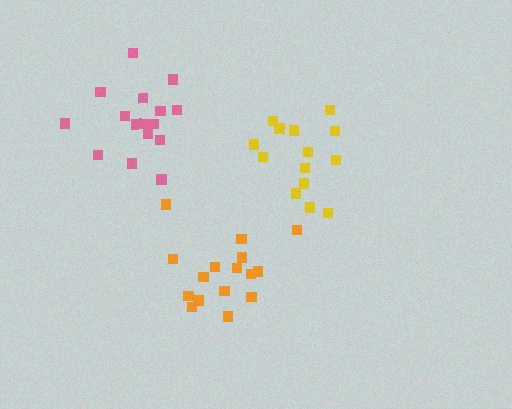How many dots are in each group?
Group 1: 14 dots, Group 2: 16 dots, Group 3: 16 dots (46 total).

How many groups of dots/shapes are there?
There are 3 groups.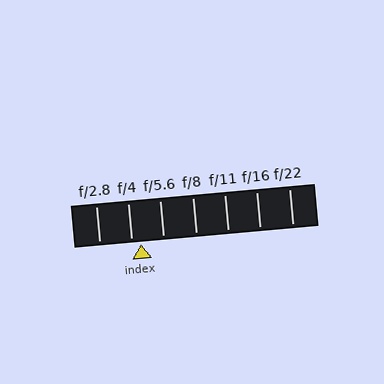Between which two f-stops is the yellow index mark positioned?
The index mark is between f/4 and f/5.6.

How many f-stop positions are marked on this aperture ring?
There are 7 f-stop positions marked.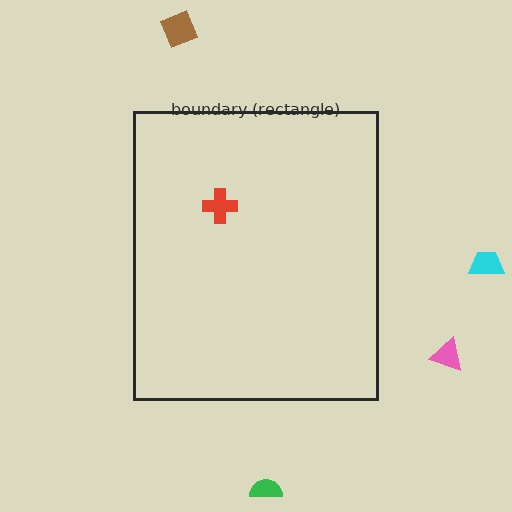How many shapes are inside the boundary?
1 inside, 4 outside.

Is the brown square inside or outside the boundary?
Outside.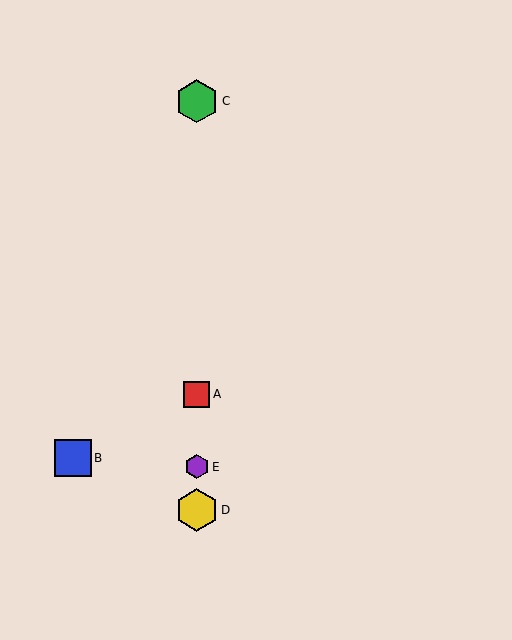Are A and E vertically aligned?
Yes, both are at x≈197.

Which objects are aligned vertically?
Objects A, C, D, E are aligned vertically.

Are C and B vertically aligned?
No, C is at x≈197 and B is at x≈73.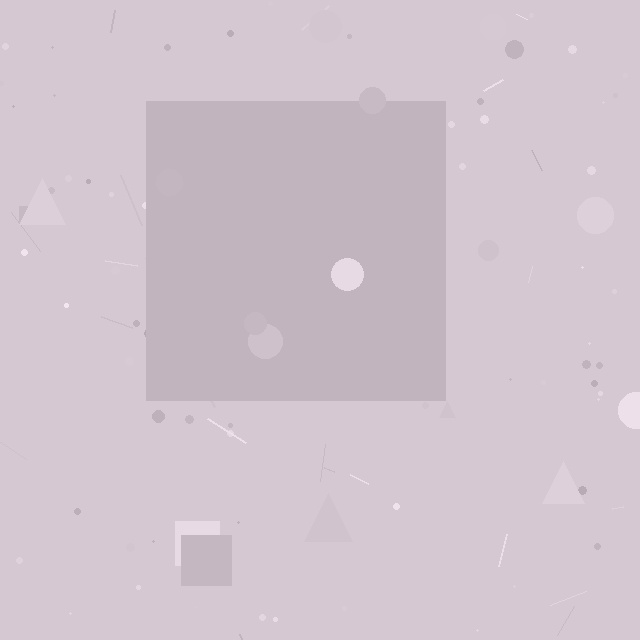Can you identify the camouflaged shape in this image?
The camouflaged shape is a square.